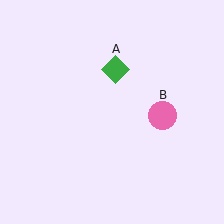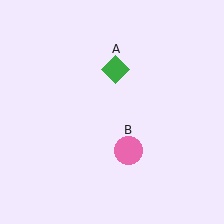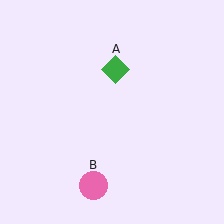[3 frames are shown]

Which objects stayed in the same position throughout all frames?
Green diamond (object A) remained stationary.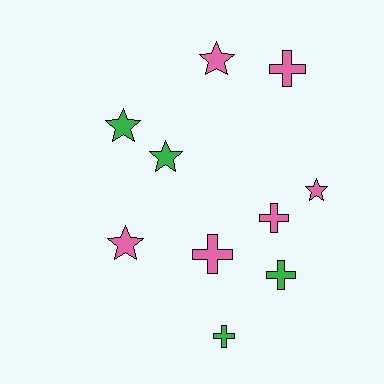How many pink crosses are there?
There are 3 pink crosses.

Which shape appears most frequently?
Star, with 5 objects.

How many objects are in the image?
There are 10 objects.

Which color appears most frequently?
Pink, with 6 objects.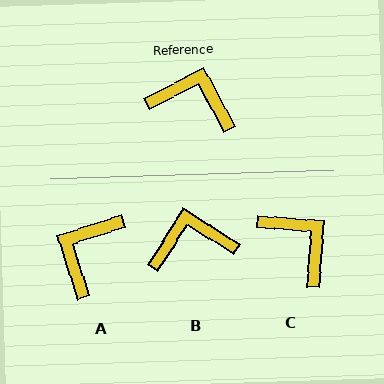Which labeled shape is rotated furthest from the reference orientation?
A, about 79 degrees away.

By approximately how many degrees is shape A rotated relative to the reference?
Approximately 79 degrees counter-clockwise.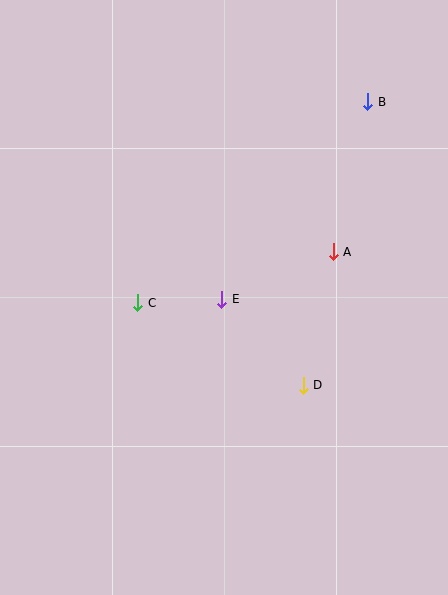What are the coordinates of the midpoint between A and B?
The midpoint between A and B is at (350, 177).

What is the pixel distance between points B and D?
The distance between B and D is 291 pixels.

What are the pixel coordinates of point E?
Point E is at (222, 299).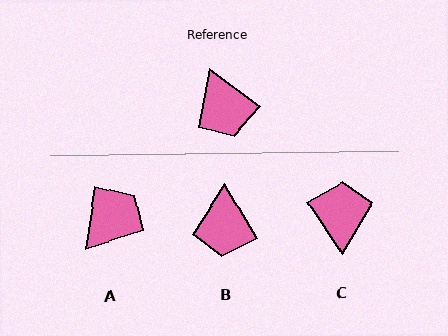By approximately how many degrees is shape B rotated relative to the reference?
Approximately 23 degrees clockwise.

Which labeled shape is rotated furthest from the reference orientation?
C, about 160 degrees away.